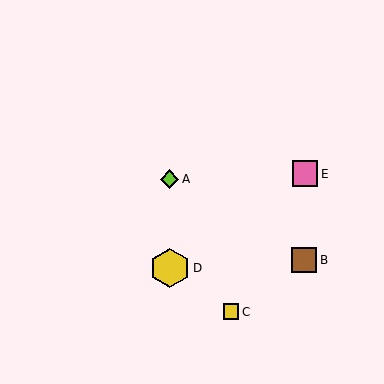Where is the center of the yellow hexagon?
The center of the yellow hexagon is at (170, 268).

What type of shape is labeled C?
Shape C is a yellow square.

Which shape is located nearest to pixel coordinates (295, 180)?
The pink square (labeled E) at (305, 174) is nearest to that location.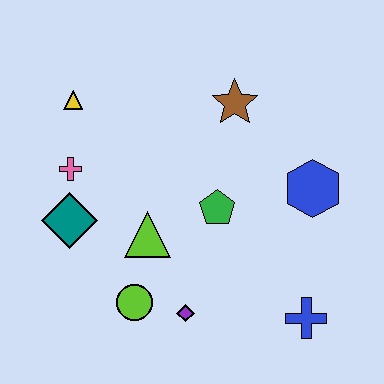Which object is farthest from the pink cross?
The blue cross is farthest from the pink cross.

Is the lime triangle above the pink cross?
No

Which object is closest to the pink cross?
The teal diamond is closest to the pink cross.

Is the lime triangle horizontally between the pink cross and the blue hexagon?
Yes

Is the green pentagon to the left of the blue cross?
Yes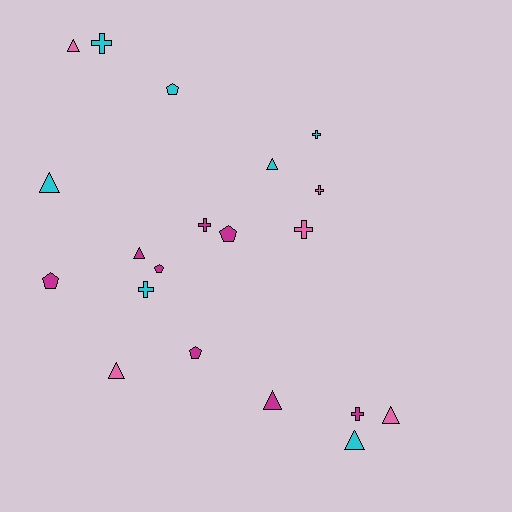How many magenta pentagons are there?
There are 4 magenta pentagons.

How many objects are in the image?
There are 20 objects.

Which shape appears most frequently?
Triangle, with 8 objects.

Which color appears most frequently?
Magenta, with 8 objects.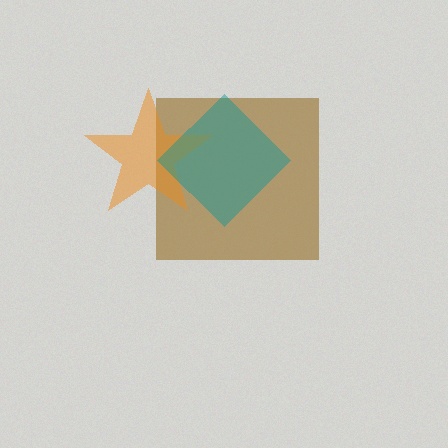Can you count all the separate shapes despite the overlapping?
Yes, there are 3 separate shapes.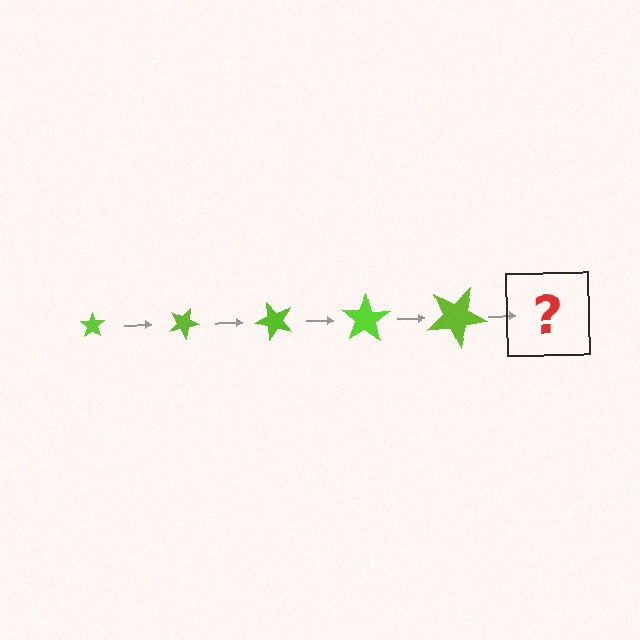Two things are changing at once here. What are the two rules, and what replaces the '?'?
The two rules are that the star grows larger each step and it rotates 25 degrees each step. The '?' should be a star, larger than the previous one and rotated 125 degrees from the start.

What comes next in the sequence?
The next element should be a star, larger than the previous one and rotated 125 degrees from the start.